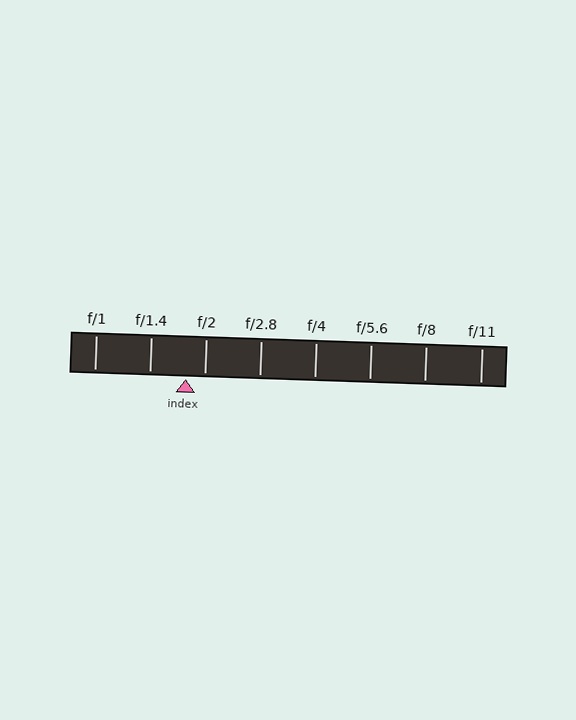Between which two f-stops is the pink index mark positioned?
The index mark is between f/1.4 and f/2.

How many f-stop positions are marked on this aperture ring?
There are 8 f-stop positions marked.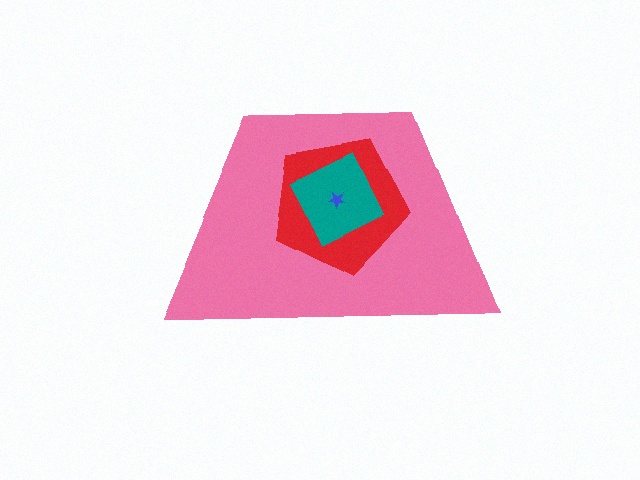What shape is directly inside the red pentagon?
The teal square.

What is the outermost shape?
The pink trapezoid.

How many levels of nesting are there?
4.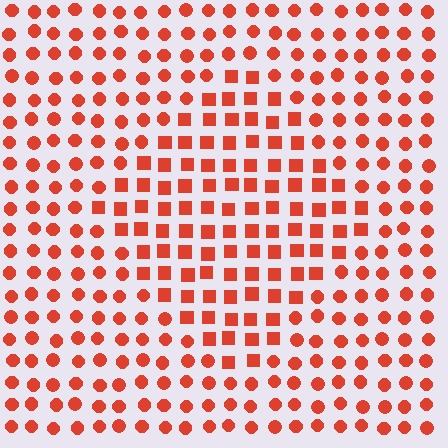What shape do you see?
I see a diamond.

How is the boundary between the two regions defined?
The boundary is defined by a change in element shape: squares inside vs. circles outside. All elements share the same color and spacing.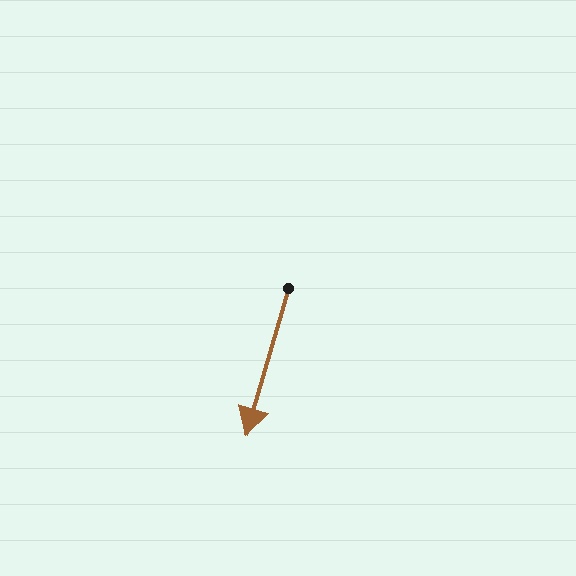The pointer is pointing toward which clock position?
Roughly 7 o'clock.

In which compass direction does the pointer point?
South.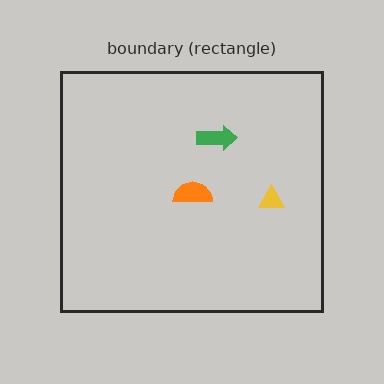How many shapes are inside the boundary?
3 inside, 0 outside.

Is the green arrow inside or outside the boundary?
Inside.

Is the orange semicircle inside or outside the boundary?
Inside.